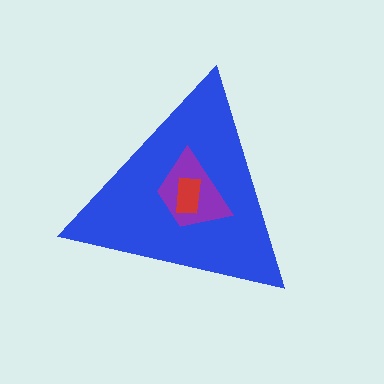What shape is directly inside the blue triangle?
The purple trapezoid.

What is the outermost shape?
The blue triangle.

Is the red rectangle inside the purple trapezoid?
Yes.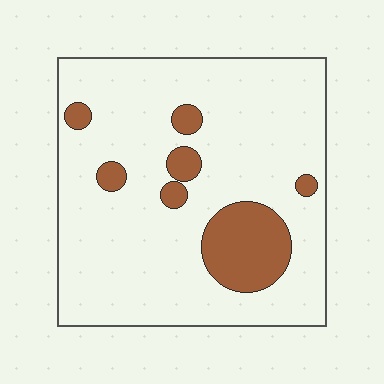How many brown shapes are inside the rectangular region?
7.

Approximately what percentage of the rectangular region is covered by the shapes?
Approximately 15%.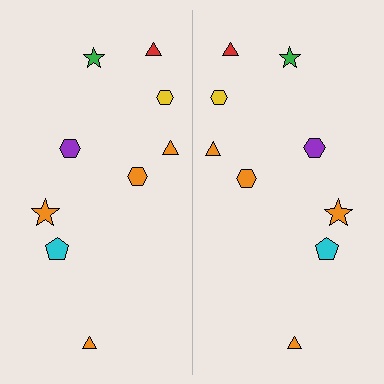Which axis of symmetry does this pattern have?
The pattern has a vertical axis of symmetry running through the center of the image.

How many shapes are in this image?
There are 18 shapes in this image.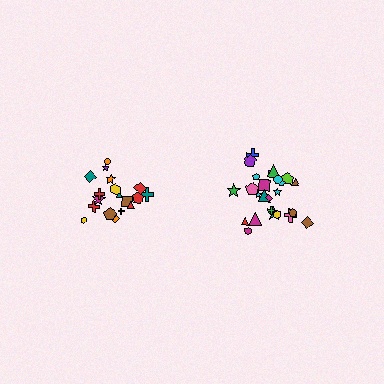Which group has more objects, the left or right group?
The right group.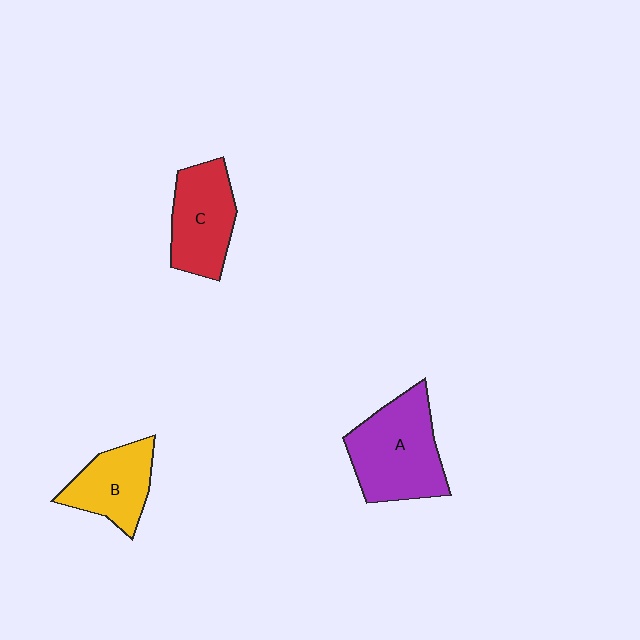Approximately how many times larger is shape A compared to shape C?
Approximately 1.3 times.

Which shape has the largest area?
Shape A (purple).